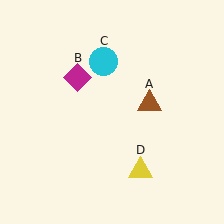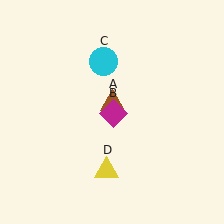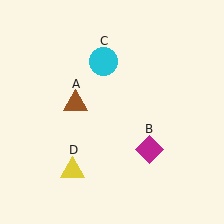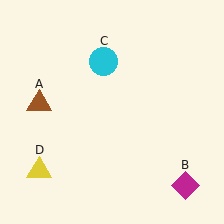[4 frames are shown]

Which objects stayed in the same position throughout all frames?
Cyan circle (object C) remained stationary.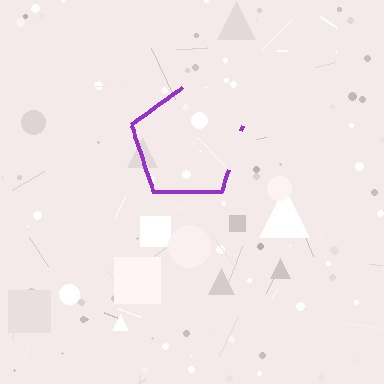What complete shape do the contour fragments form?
The contour fragments form a pentagon.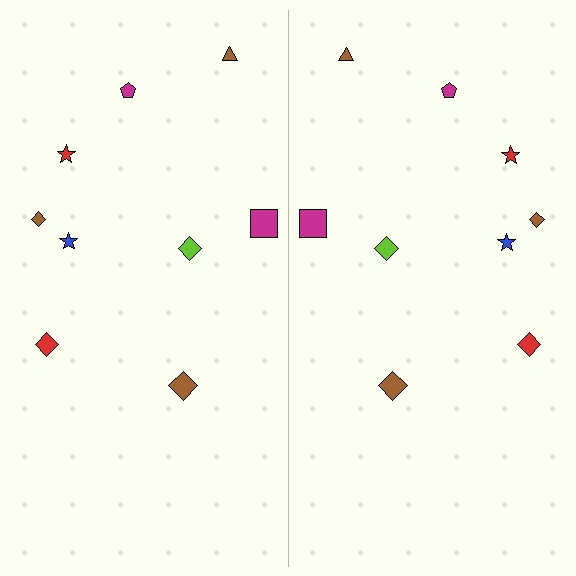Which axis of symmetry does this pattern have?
The pattern has a vertical axis of symmetry running through the center of the image.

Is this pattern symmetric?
Yes, this pattern has bilateral (reflection) symmetry.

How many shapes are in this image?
There are 18 shapes in this image.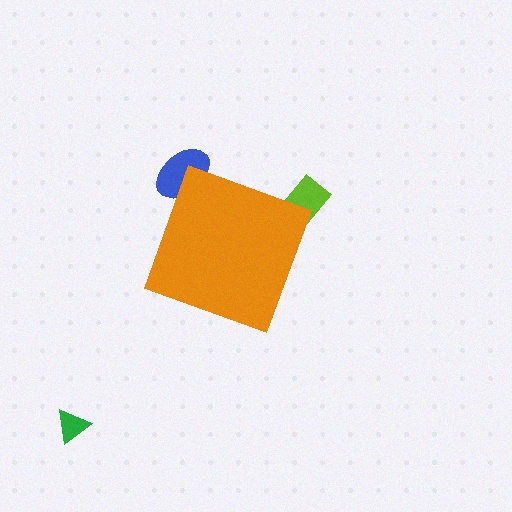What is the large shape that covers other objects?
An orange diamond.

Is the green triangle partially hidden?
No, the green triangle is fully visible.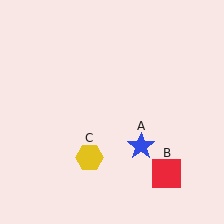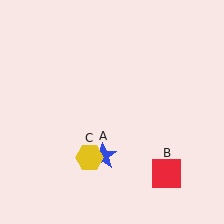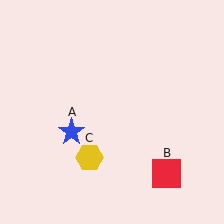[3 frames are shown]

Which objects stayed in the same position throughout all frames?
Red square (object B) and yellow hexagon (object C) remained stationary.